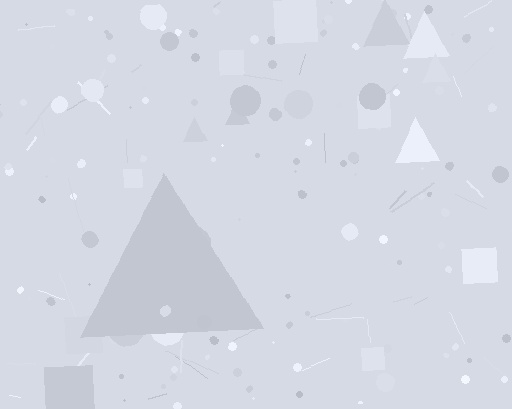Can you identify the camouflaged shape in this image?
The camouflaged shape is a triangle.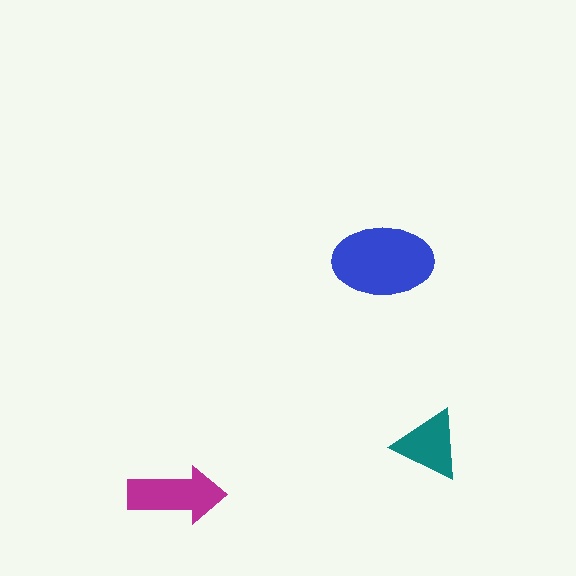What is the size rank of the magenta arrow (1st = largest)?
2nd.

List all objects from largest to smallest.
The blue ellipse, the magenta arrow, the teal triangle.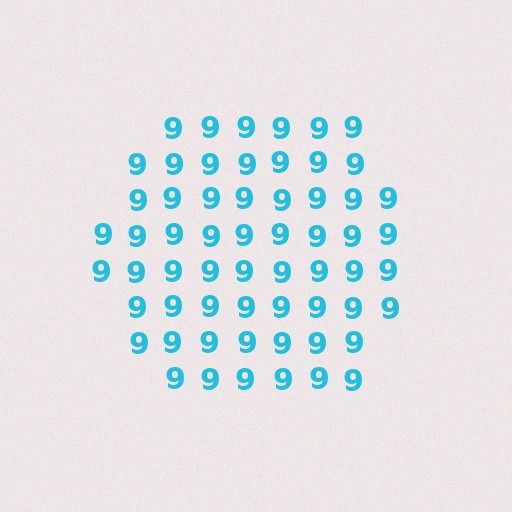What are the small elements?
The small elements are digit 9's.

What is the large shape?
The large shape is a hexagon.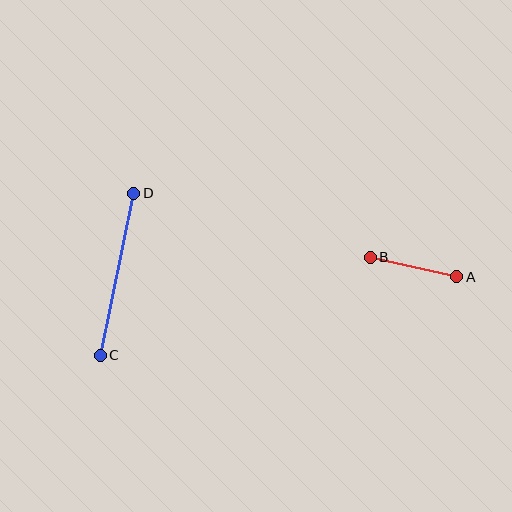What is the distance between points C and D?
The distance is approximately 166 pixels.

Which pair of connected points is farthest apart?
Points C and D are farthest apart.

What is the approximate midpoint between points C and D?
The midpoint is at approximately (117, 274) pixels.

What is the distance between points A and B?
The distance is approximately 89 pixels.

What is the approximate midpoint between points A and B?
The midpoint is at approximately (413, 267) pixels.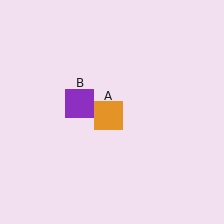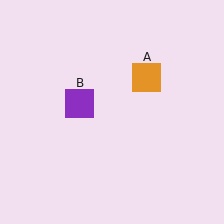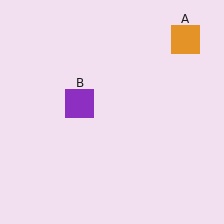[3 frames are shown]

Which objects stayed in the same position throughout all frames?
Purple square (object B) remained stationary.